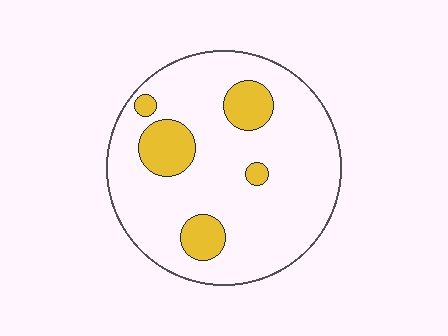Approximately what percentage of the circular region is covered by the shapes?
Approximately 15%.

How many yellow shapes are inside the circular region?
5.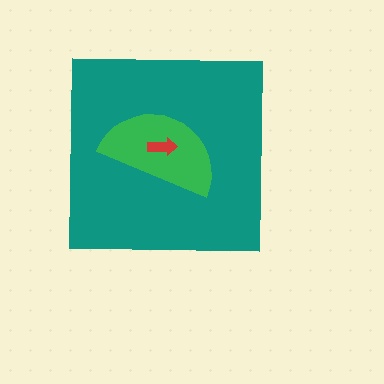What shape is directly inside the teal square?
The green semicircle.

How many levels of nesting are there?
3.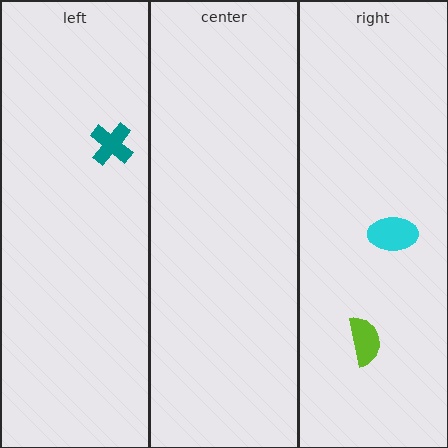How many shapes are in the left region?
1.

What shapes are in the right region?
The cyan ellipse, the lime semicircle.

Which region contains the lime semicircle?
The right region.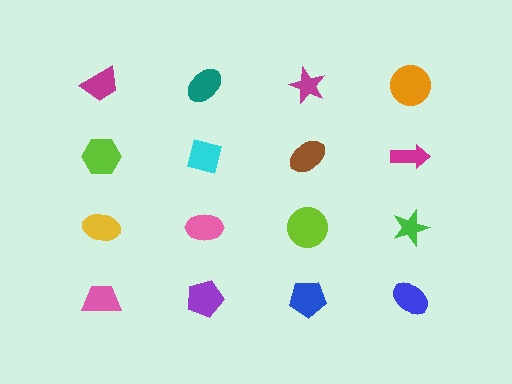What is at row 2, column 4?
A magenta arrow.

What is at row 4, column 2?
A purple pentagon.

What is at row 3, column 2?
A pink ellipse.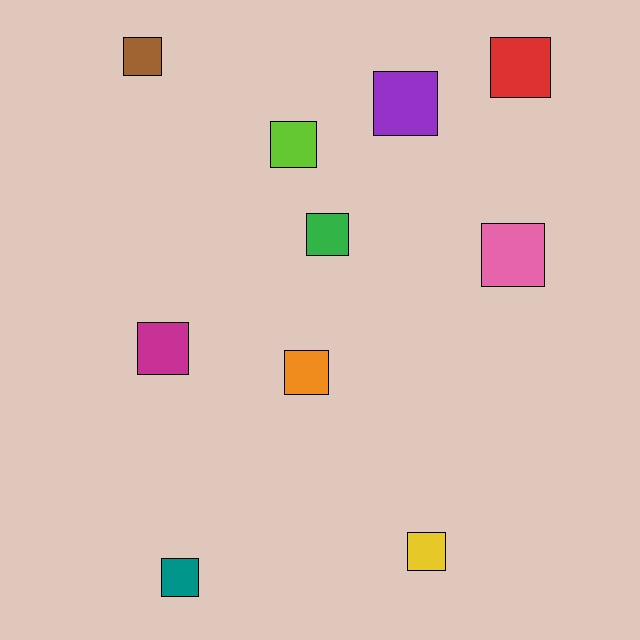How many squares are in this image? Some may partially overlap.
There are 10 squares.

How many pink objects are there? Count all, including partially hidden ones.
There is 1 pink object.